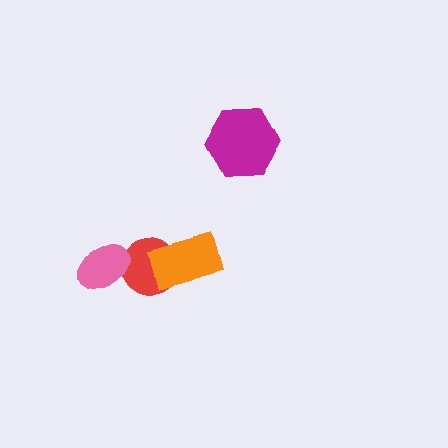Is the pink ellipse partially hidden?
No, no other shape covers it.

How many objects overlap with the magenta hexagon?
0 objects overlap with the magenta hexagon.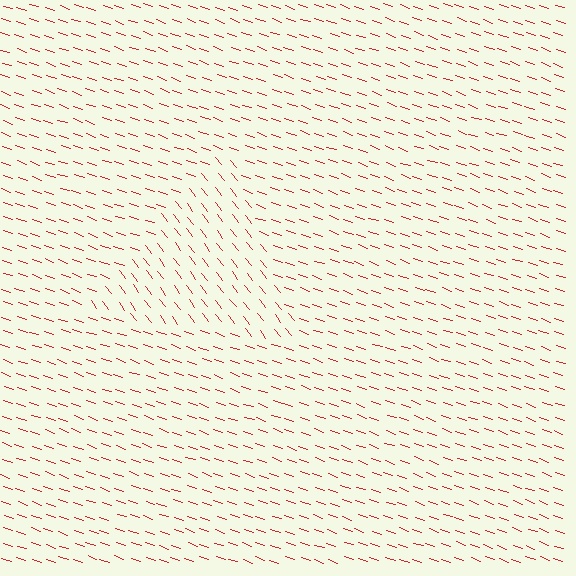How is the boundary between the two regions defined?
The boundary is defined purely by a change in line orientation (approximately 34 degrees difference). All lines are the same color and thickness.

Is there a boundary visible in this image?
Yes, there is a texture boundary formed by a change in line orientation.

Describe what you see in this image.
The image is filled with small red line segments. A triangle region in the image has lines oriented differently from the surrounding lines, creating a visible texture boundary.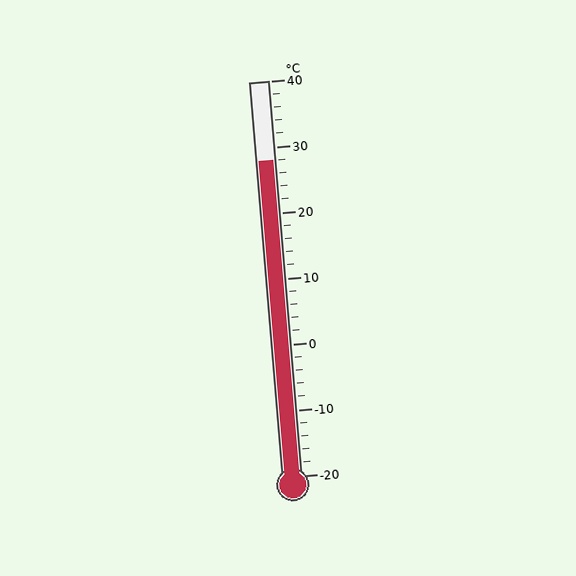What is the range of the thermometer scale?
The thermometer scale ranges from -20°C to 40°C.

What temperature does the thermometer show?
The thermometer shows approximately 28°C.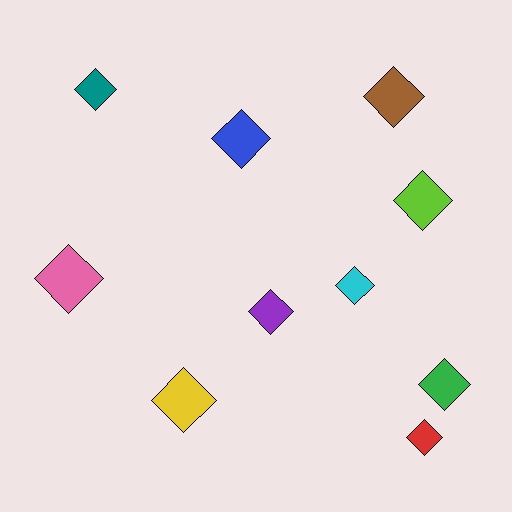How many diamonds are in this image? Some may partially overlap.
There are 10 diamonds.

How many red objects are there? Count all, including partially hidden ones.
There is 1 red object.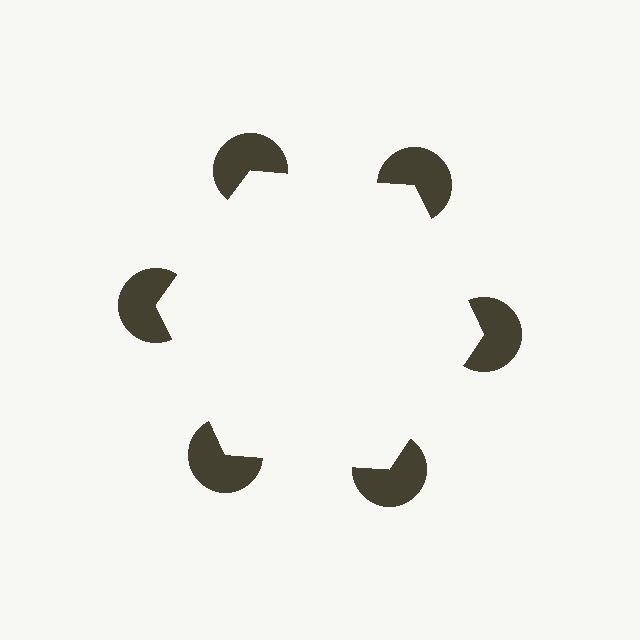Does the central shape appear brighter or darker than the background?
It typically appears slightly brighter than the background, even though no actual brightness change is drawn.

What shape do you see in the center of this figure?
An illusory hexagon — its edges are inferred from the aligned wedge cuts in the pac-man discs, not physically drawn.